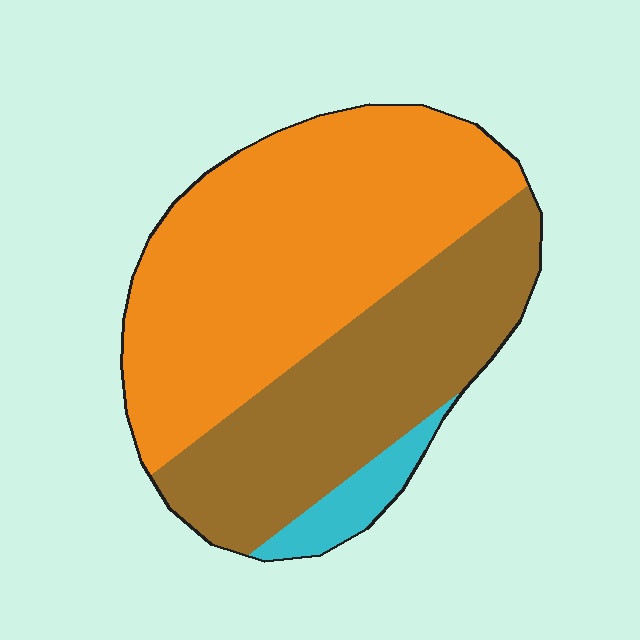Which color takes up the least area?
Cyan, at roughly 5%.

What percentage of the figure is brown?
Brown covers about 40% of the figure.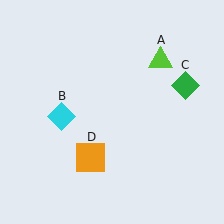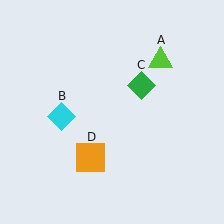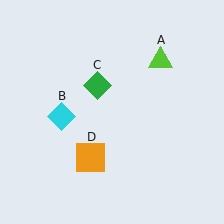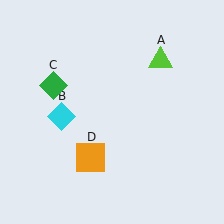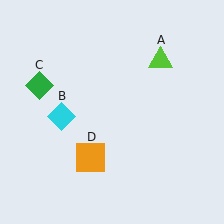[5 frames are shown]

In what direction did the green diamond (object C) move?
The green diamond (object C) moved left.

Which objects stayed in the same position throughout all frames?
Lime triangle (object A) and cyan diamond (object B) and orange square (object D) remained stationary.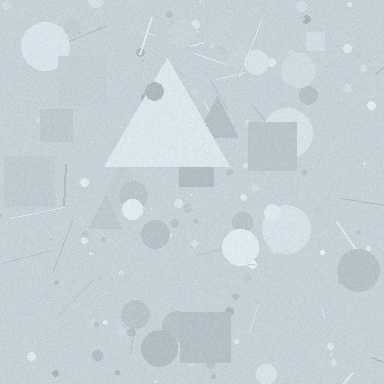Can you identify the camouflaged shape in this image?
The camouflaged shape is a triangle.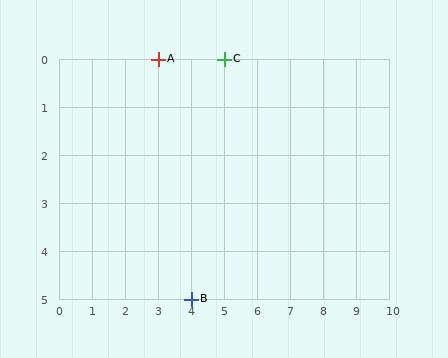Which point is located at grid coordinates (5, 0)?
Point C is at (5, 0).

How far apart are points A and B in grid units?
Points A and B are 1 column and 5 rows apart (about 5.1 grid units diagonally).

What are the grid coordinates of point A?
Point A is at grid coordinates (3, 0).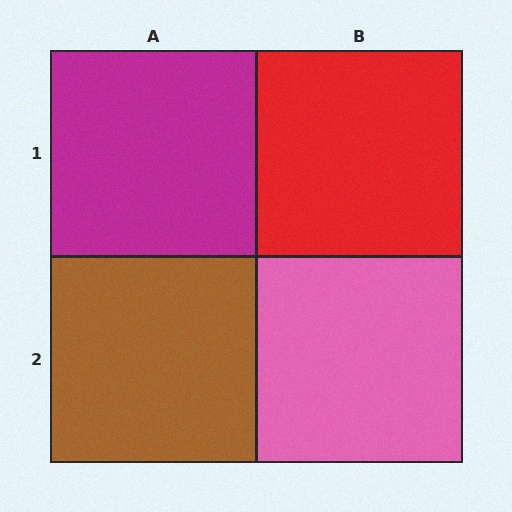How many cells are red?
1 cell is red.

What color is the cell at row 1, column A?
Magenta.